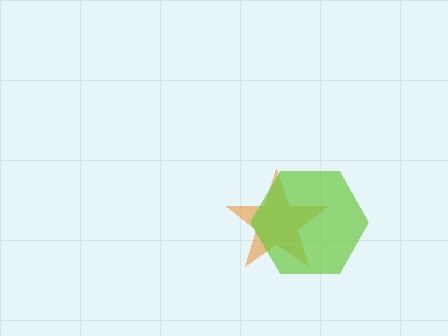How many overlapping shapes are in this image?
There are 2 overlapping shapes in the image.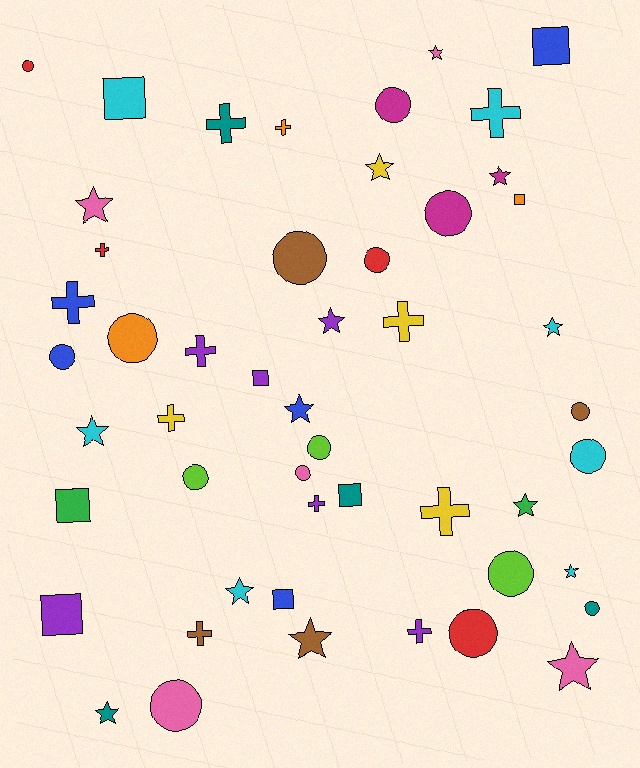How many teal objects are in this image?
There are 4 teal objects.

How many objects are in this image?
There are 50 objects.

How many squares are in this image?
There are 8 squares.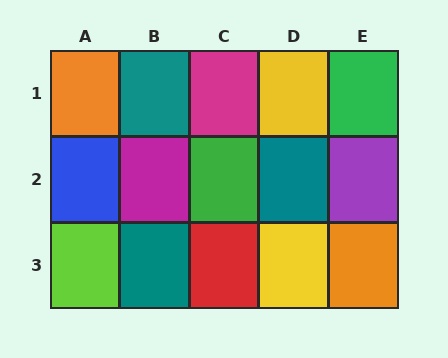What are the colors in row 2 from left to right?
Blue, magenta, green, teal, purple.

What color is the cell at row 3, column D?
Yellow.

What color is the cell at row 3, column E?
Orange.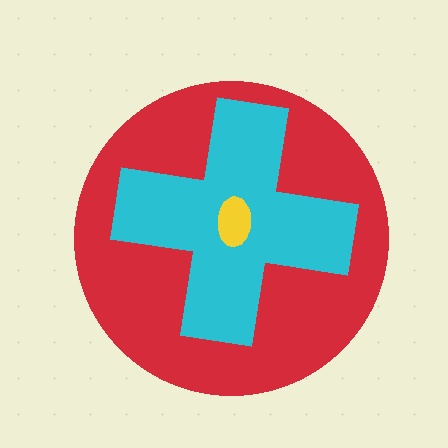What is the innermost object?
The yellow ellipse.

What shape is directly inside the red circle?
The cyan cross.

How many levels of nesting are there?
3.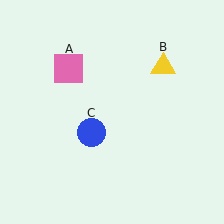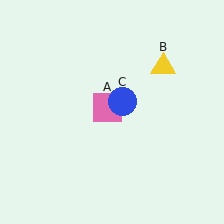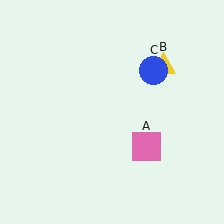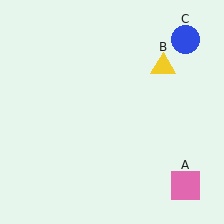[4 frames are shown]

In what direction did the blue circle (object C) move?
The blue circle (object C) moved up and to the right.